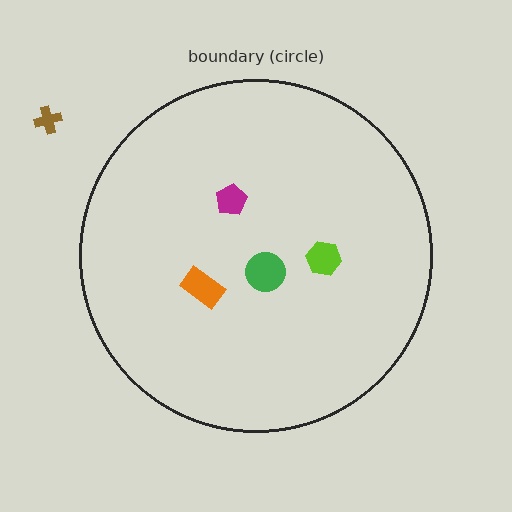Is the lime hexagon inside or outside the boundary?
Inside.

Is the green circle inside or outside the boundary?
Inside.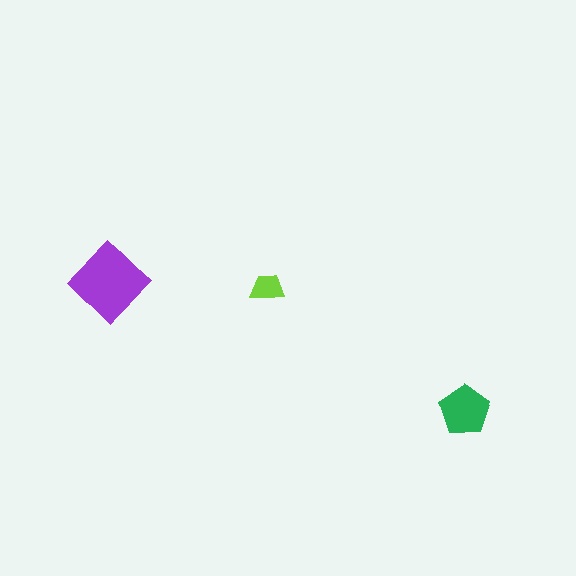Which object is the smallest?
The lime trapezoid.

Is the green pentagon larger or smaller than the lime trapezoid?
Larger.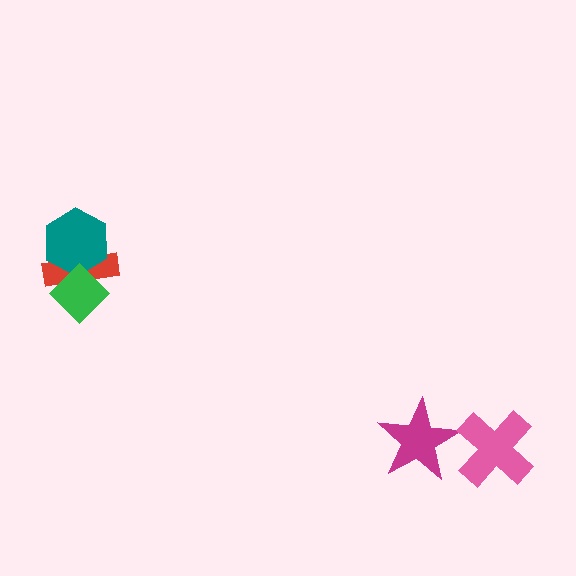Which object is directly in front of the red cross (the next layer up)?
The teal hexagon is directly in front of the red cross.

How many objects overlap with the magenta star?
0 objects overlap with the magenta star.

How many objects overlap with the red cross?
2 objects overlap with the red cross.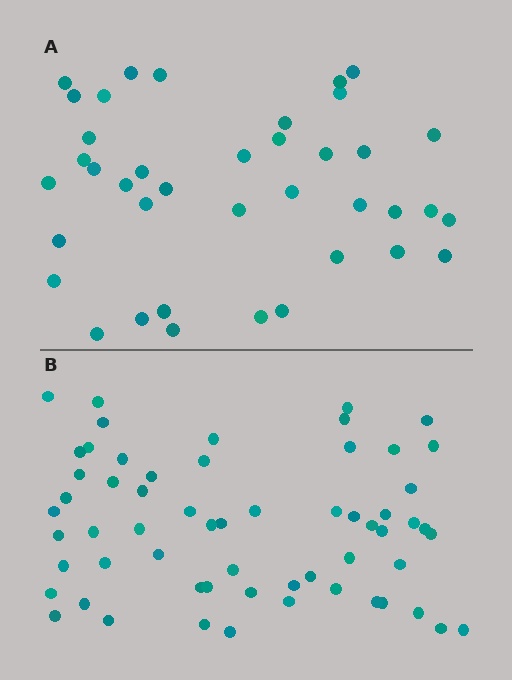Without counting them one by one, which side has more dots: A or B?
Region B (the bottom region) has more dots.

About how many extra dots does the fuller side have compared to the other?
Region B has approximately 20 more dots than region A.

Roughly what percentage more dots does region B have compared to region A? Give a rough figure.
About 55% more.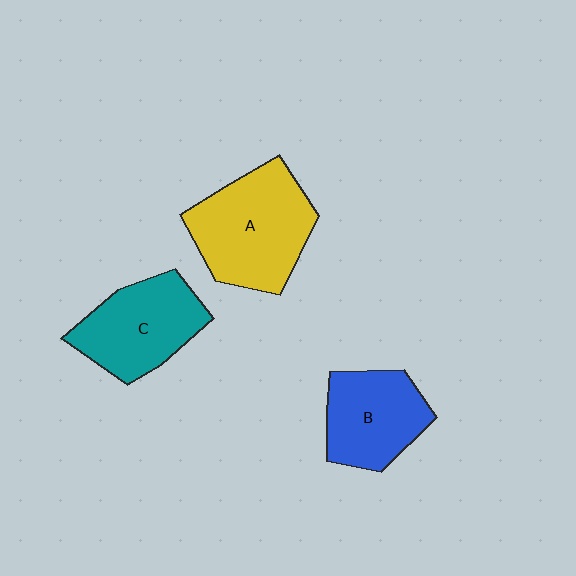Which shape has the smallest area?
Shape B (blue).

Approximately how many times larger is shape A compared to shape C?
Approximately 1.2 times.